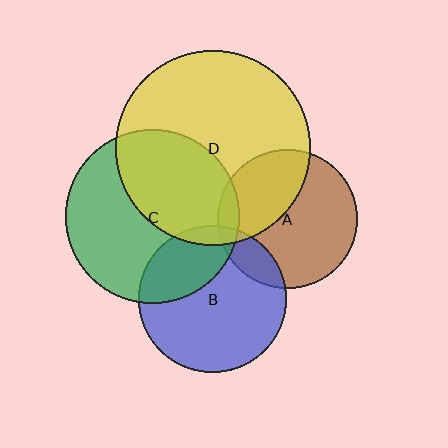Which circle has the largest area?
Circle D (yellow).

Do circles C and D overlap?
Yes.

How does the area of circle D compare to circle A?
Approximately 1.9 times.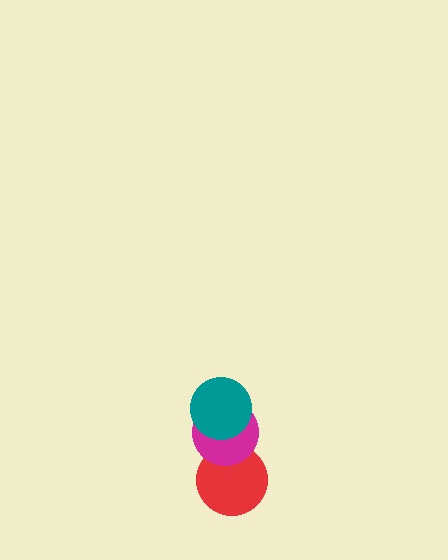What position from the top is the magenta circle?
The magenta circle is 2nd from the top.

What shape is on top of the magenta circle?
The teal circle is on top of the magenta circle.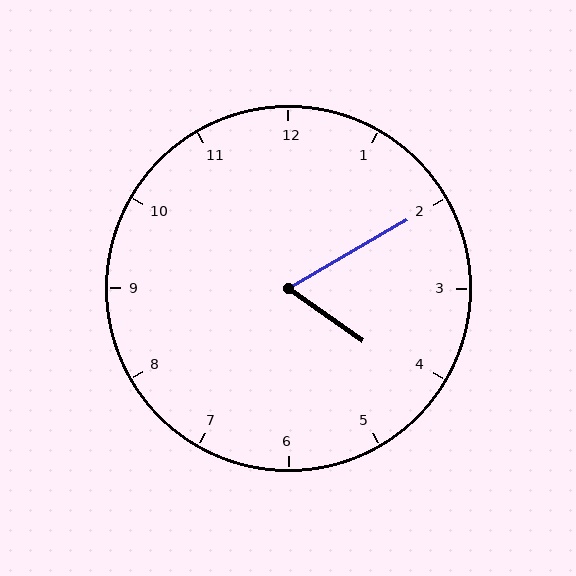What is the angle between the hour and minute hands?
Approximately 65 degrees.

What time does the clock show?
4:10.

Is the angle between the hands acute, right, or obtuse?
It is acute.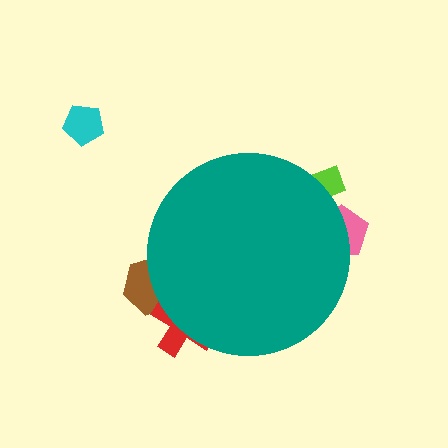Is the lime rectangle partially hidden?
Yes, the lime rectangle is partially hidden behind the teal circle.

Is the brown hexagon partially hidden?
Yes, the brown hexagon is partially hidden behind the teal circle.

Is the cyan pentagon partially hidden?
No, the cyan pentagon is fully visible.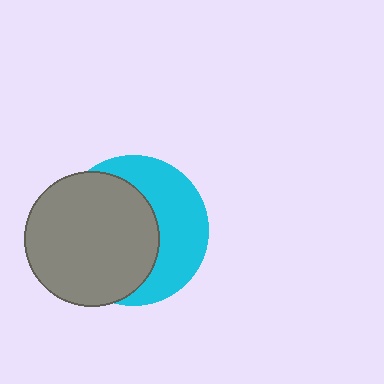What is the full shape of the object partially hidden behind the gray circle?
The partially hidden object is a cyan circle.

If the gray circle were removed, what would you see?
You would see the complete cyan circle.